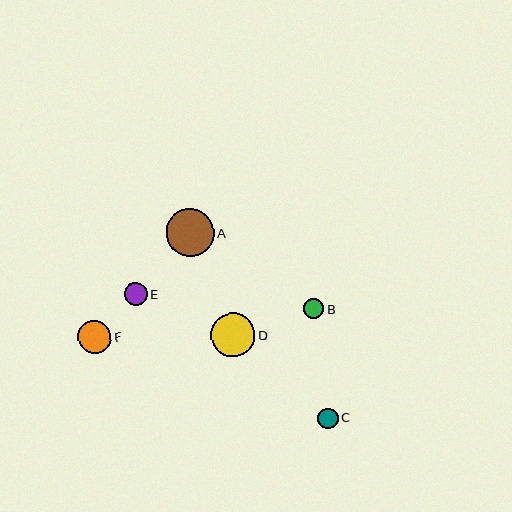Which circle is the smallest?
Circle B is the smallest with a size of approximately 21 pixels.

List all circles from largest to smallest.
From largest to smallest: A, D, F, E, C, B.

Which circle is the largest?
Circle A is the largest with a size of approximately 48 pixels.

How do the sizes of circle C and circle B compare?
Circle C and circle B are approximately the same size.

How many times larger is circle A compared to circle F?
Circle A is approximately 1.4 times the size of circle F.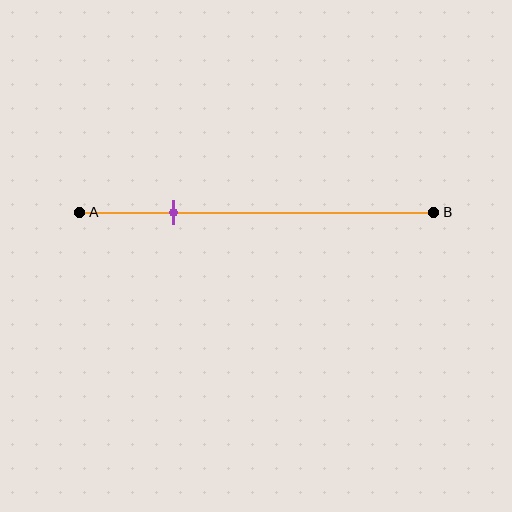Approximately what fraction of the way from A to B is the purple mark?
The purple mark is approximately 25% of the way from A to B.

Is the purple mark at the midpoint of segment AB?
No, the mark is at about 25% from A, not at the 50% midpoint.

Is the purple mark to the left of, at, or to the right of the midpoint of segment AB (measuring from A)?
The purple mark is to the left of the midpoint of segment AB.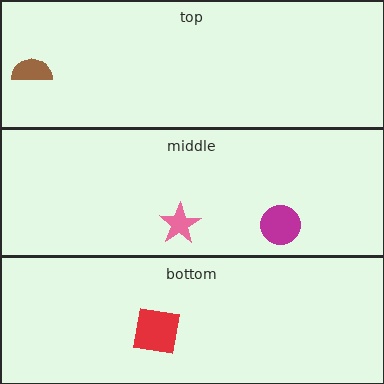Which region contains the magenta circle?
The middle region.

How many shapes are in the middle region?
2.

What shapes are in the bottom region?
The red square.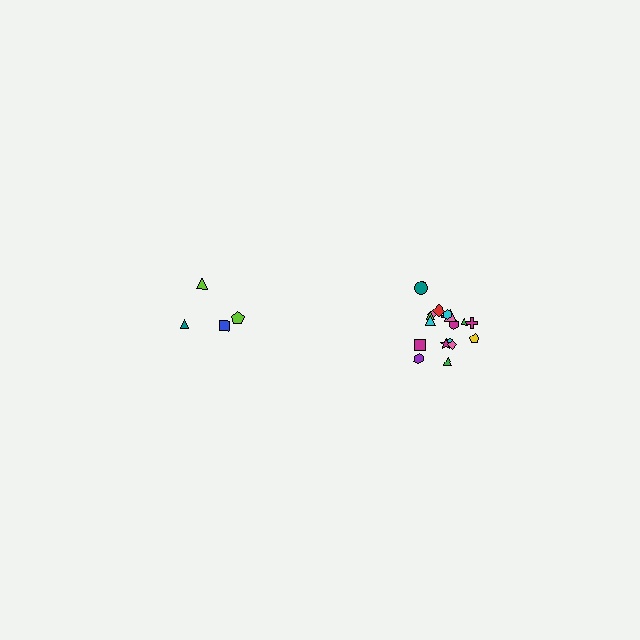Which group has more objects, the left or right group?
The right group.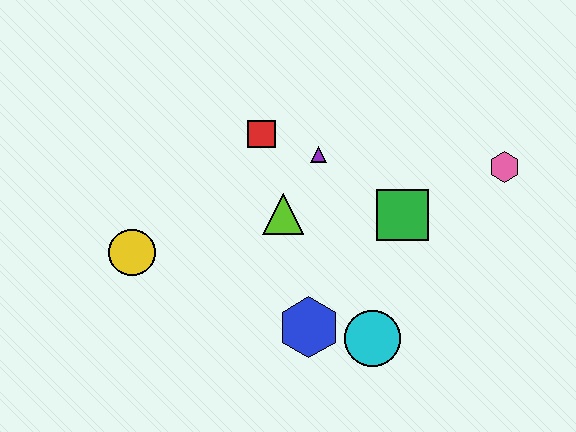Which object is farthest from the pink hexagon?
The yellow circle is farthest from the pink hexagon.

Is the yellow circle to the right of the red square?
No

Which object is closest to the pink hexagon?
The green square is closest to the pink hexagon.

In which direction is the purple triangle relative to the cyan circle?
The purple triangle is above the cyan circle.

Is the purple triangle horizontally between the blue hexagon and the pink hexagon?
Yes